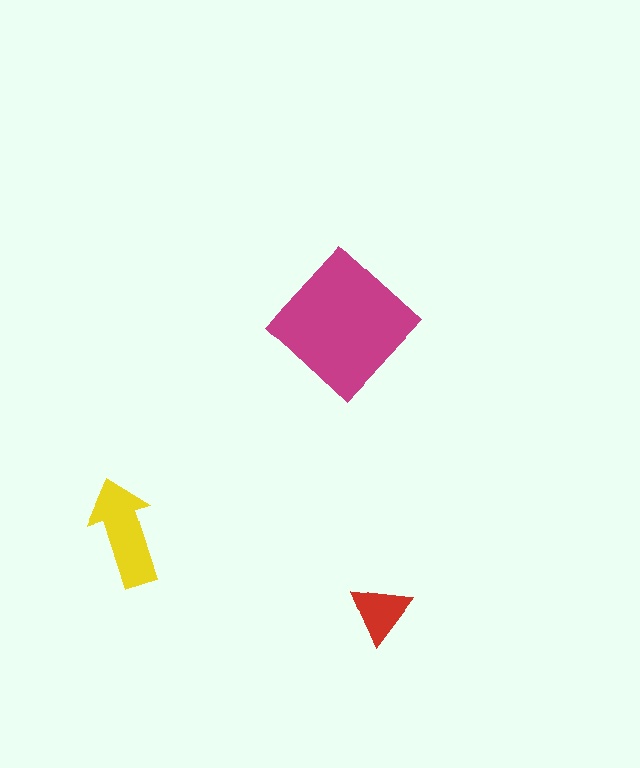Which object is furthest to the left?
The yellow arrow is leftmost.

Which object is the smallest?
The red triangle.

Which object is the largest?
The magenta diamond.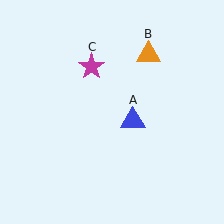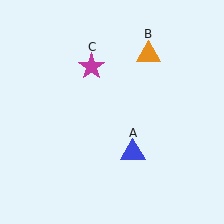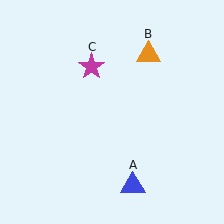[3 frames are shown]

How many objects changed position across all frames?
1 object changed position: blue triangle (object A).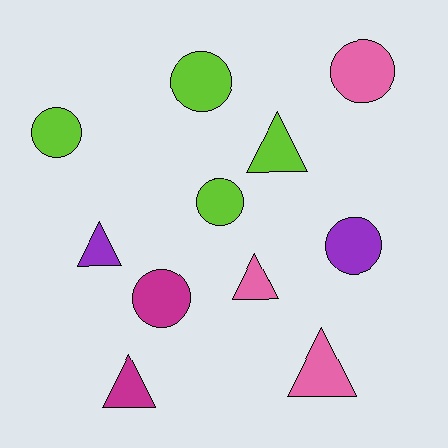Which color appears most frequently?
Lime, with 4 objects.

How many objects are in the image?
There are 11 objects.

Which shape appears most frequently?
Circle, with 6 objects.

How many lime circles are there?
There are 3 lime circles.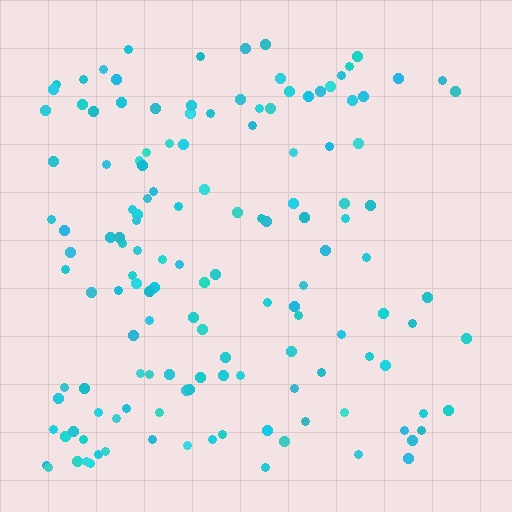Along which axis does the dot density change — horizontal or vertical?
Horizontal.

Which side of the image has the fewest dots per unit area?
The right.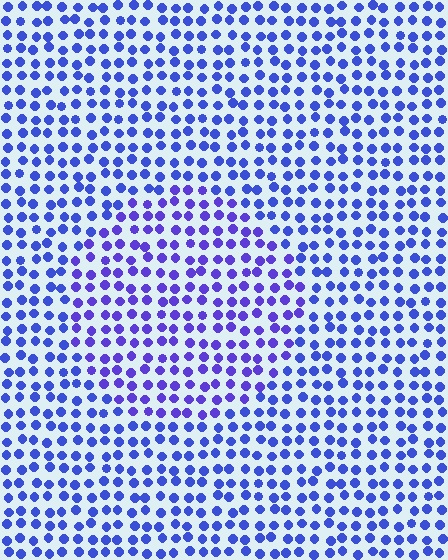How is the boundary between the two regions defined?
The boundary is defined purely by a slight shift in hue (about 21 degrees). Spacing, size, and orientation are identical on both sides.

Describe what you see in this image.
The image is filled with small blue elements in a uniform arrangement. A circle-shaped region is visible where the elements are tinted to a slightly different hue, forming a subtle color boundary.